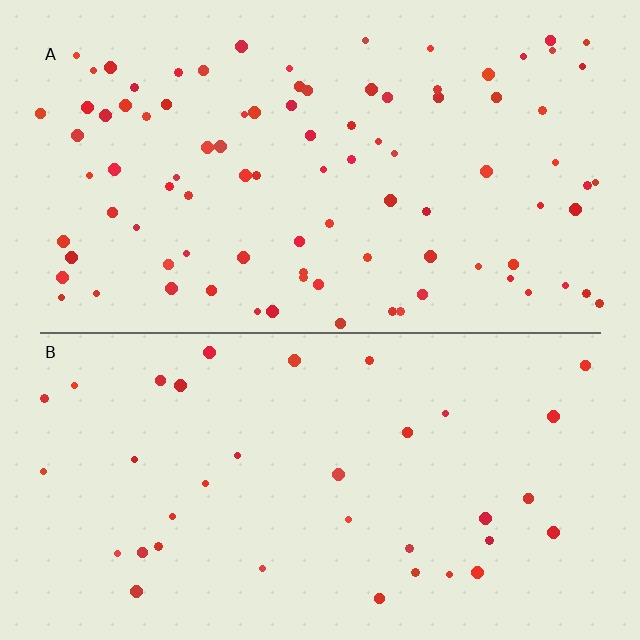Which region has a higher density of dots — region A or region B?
A (the top).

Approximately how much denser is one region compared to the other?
Approximately 2.5× — region A over region B.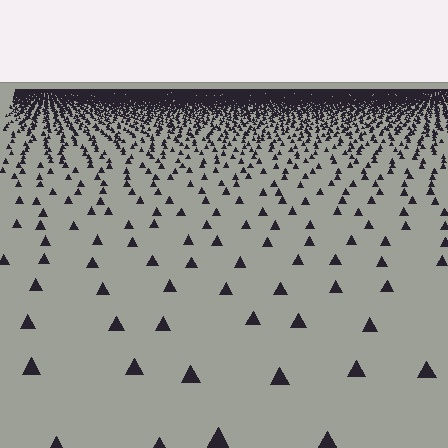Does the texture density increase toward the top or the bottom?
Density increases toward the top.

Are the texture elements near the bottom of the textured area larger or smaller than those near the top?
Larger. Near the bottom, elements are closer to the viewer and appear at a bigger on-screen size.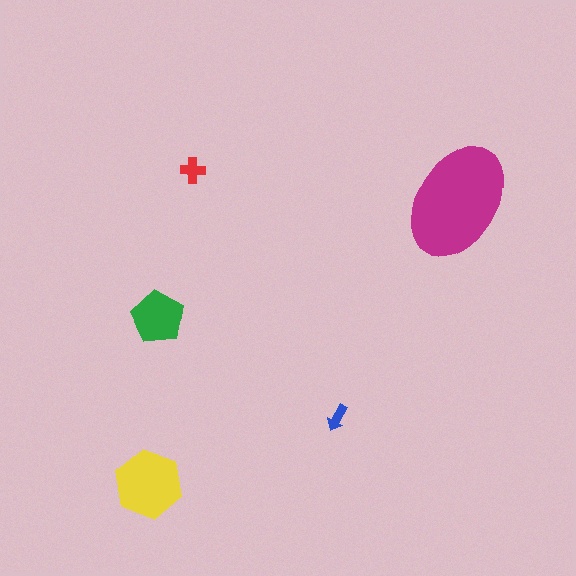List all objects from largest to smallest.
The magenta ellipse, the yellow hexagon, the green pentagon, the red cross, the blue arrow.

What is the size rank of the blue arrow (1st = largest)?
5th.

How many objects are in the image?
There are 5 objects in the image.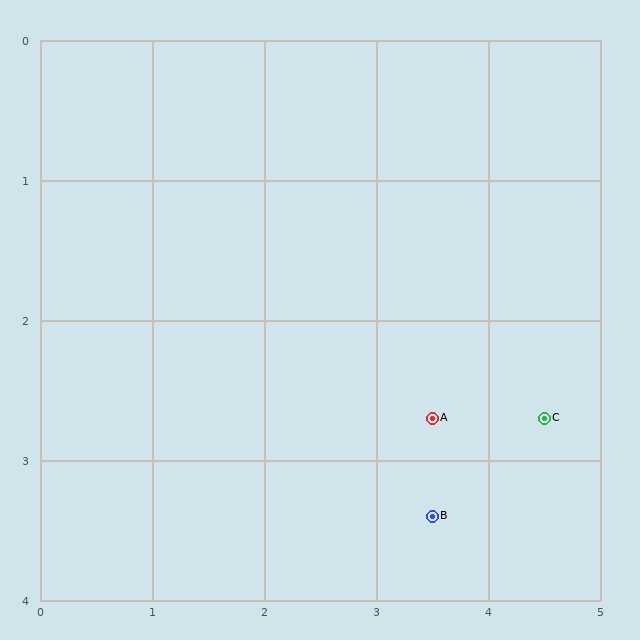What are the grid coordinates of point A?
Point A is at approximately (3.5, 2.7).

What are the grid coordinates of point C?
Point C is at approximately (4.5, 2.7).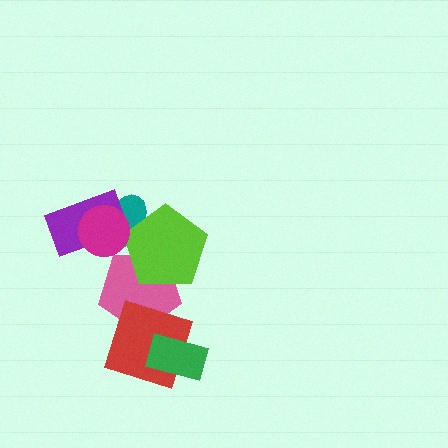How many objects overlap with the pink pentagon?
2 objects overlap with the pink pentagon.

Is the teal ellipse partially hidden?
Yes, it is partially covered by another shape.